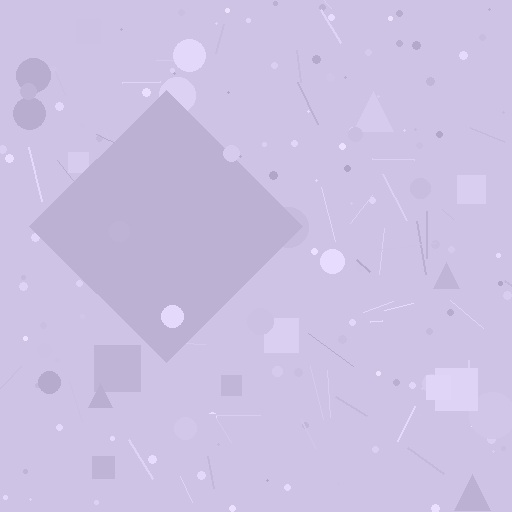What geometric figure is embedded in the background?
A diamond is embedded in the background.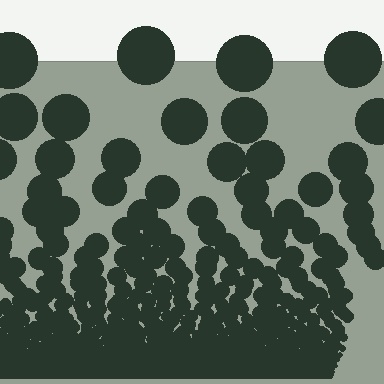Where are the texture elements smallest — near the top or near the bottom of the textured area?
Near the bottom.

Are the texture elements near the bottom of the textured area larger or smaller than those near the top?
Smaller. The gradient is inverted — elements near the bottom are smaller and denser.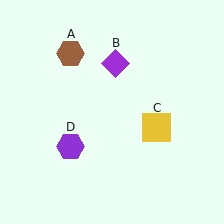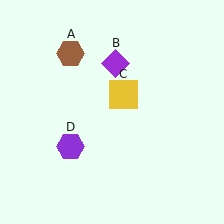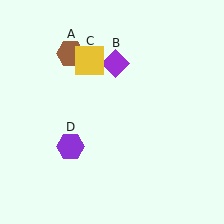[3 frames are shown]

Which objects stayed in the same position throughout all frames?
Brown hexagon (object A) and purple diamond (object B) and purple hexagon (object D) remained stationary.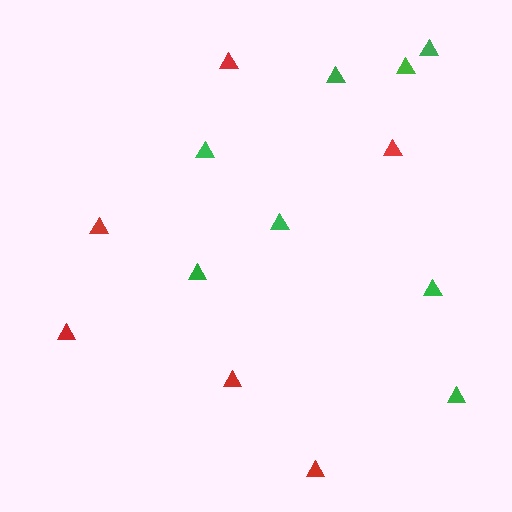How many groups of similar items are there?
There are 2 groups: one group of green triangles (8) and one group of red triangles (6).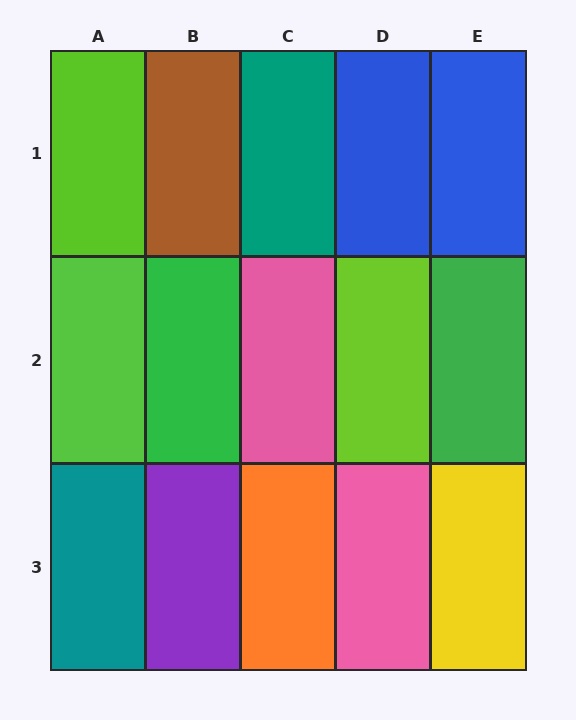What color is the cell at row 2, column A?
Lime.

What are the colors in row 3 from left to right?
Teal, purple, orange, pink, yellow.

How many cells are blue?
2 cells are blue.